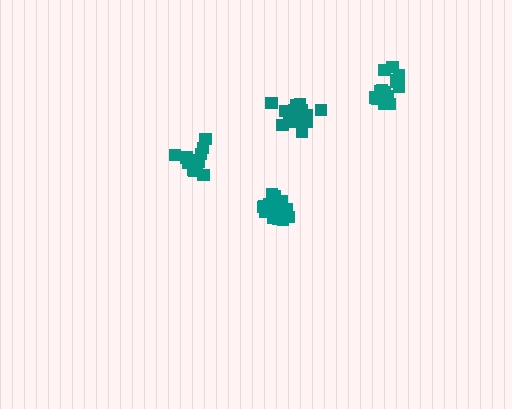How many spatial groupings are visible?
There are 4 spatial groupings.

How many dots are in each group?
Group 1: 14 dots, Group 2: 16 dots, Group 3: 17 dots, Group 4: 16 dots (63 total).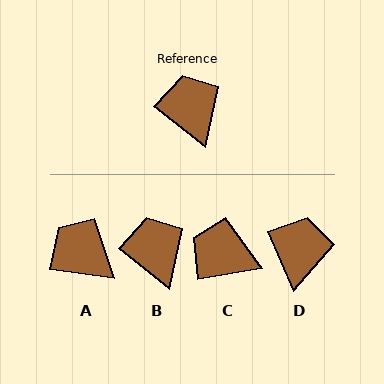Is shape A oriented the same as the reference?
No, it is off by about 31 degrees.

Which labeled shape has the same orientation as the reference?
B.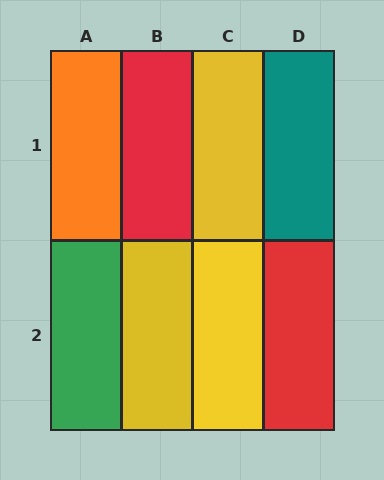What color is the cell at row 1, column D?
Teal.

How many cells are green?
1 cell is green.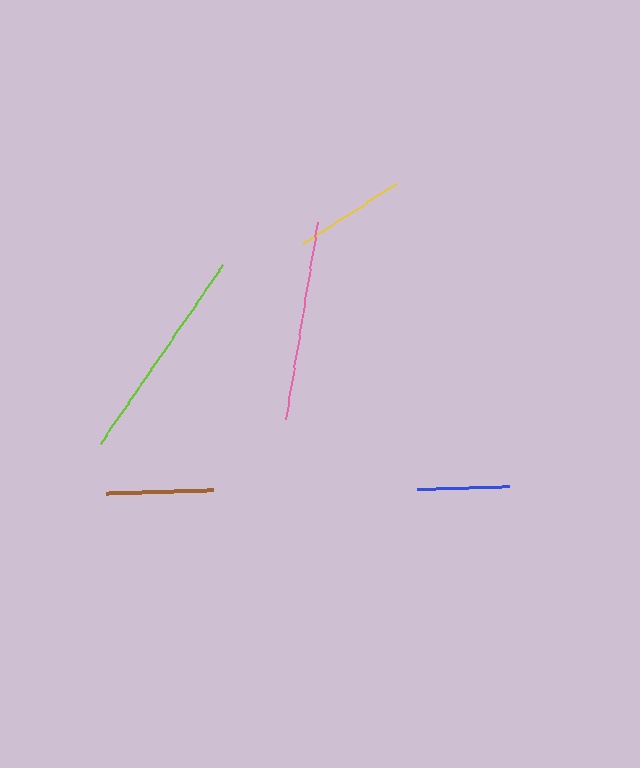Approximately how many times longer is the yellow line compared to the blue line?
The yellow line is approximately 1.2 times the length of the blue line.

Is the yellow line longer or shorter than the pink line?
The pink line is longer than the yellow line.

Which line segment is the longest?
The lime line is the longest at approximately 217 pixels.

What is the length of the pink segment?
The pink segment is approximately 199 pixels long.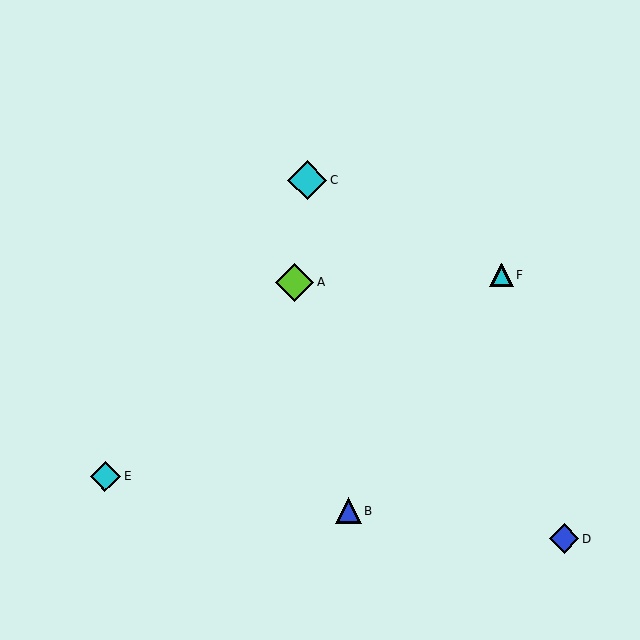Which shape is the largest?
The cyan diamond (labeled C) is the largest.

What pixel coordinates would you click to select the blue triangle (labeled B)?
Click at (349, 511) to select the blue triangle B.